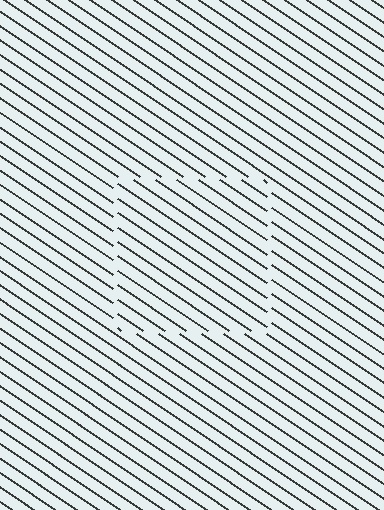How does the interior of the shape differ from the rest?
The interior of the shape contains the same grating, shifted by half a period — the contour is defined by the phase discontinuity where line-ends from the inner and outer gratings abut.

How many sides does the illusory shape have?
4 sides — the line-ends trace a square.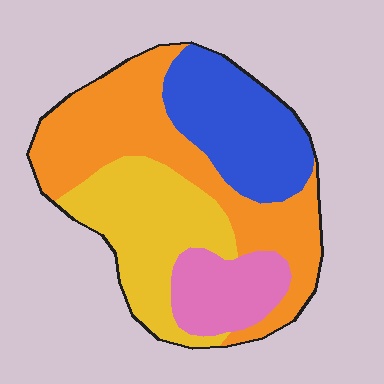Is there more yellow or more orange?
Orange.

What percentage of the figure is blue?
Blue takes up about one quarter (1/4) of the figure.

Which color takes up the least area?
Pink, at roughly 15%.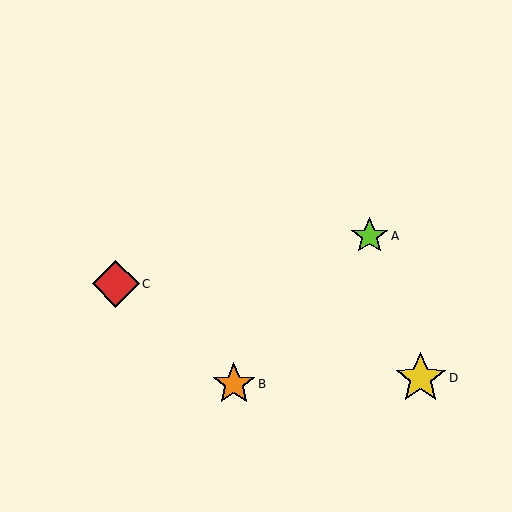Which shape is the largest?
The yellow star (labeled D) is the largest.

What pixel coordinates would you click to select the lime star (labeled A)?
Click at (369, 236) to select the lime star A.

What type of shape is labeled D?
Shape D is a yellow star.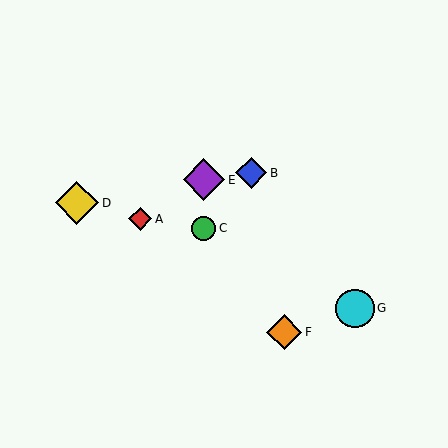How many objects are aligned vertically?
2 objects (C, E) are aligned vertically.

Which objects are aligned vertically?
Objects C, E are aligned vertically.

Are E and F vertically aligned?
No, E is at x≈204 and F is at x≈284.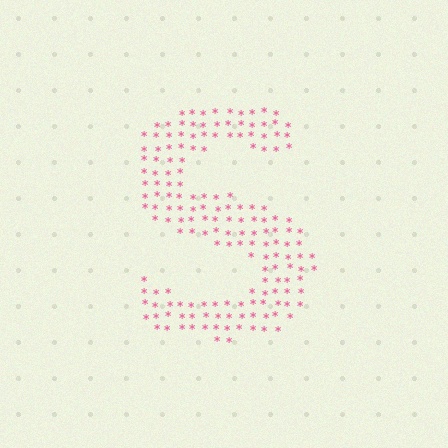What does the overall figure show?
The overall figure shows the letter S.